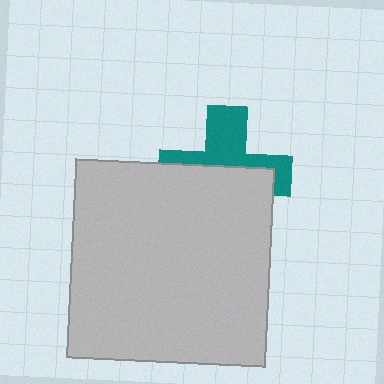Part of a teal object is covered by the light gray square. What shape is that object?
It is a cross.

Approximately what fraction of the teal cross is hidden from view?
Roughly 56% of the teal cross is hidden behind the light gray square.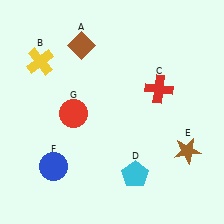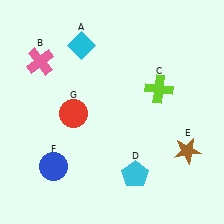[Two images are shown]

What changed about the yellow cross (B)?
In Image 1, B is yellow. In Image 2, it changed to pink.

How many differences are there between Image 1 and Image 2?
There are 3 differences between the two images.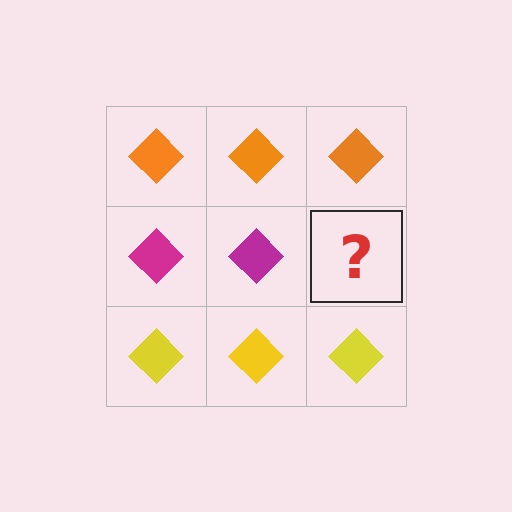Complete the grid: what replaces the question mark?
The question mark should be replaced with a magenta diamond.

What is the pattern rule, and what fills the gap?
The rule is that each row has a consistent color. The gap should be filled with a magenta diamond.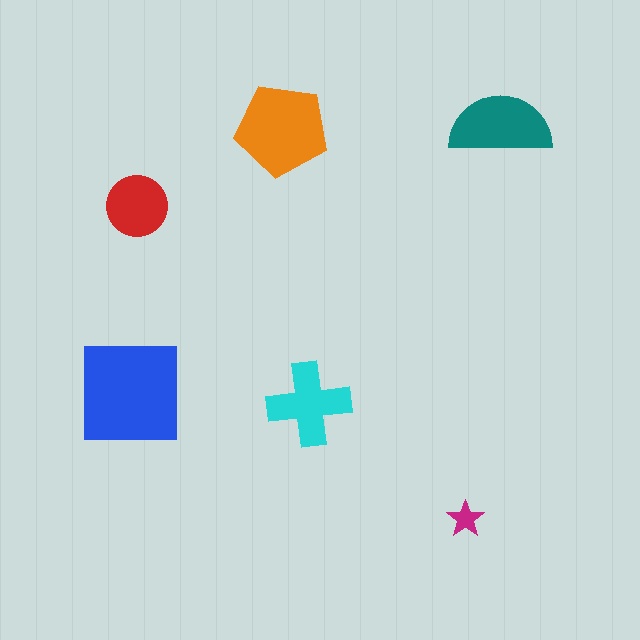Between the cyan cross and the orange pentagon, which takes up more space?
The orange pentagon.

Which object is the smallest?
The magenta star.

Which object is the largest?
The blue square.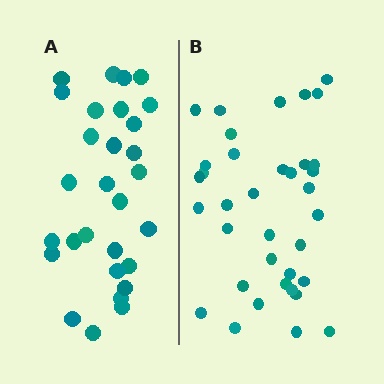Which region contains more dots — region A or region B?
Region B (the right region) has more dots.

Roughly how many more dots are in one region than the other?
Region B has roughly 8 or so more dots than region A.